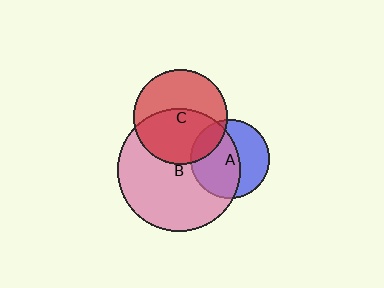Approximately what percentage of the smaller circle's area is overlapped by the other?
Approximately 60%.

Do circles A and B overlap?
Yes.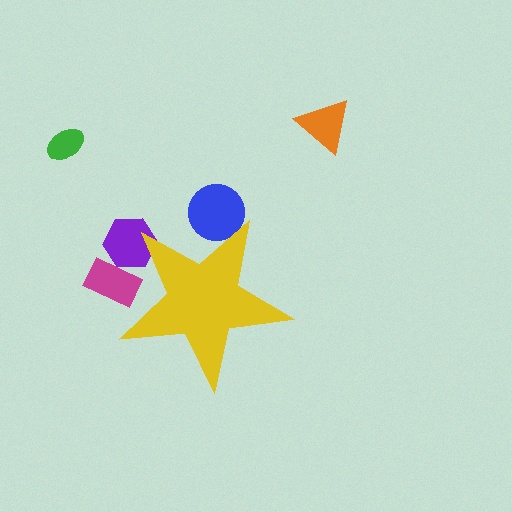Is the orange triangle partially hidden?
No, the orange triangle is fully visible.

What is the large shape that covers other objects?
A yellow star.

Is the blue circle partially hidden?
Yes, the blue circle is partially hidden behind the yellow star.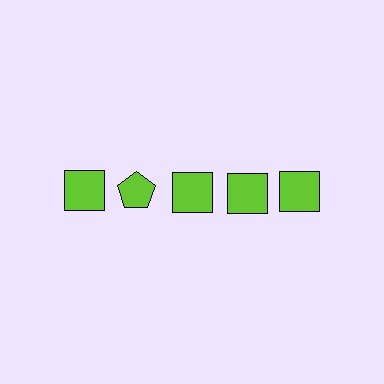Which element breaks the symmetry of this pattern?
The lime pentagon in the top row, second from left column breaks the symmetry. All other shapes are lime squares.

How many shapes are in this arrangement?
There are 5 shapes arranged in a grid pattern.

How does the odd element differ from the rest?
It has a different shape: pentagon instead of square.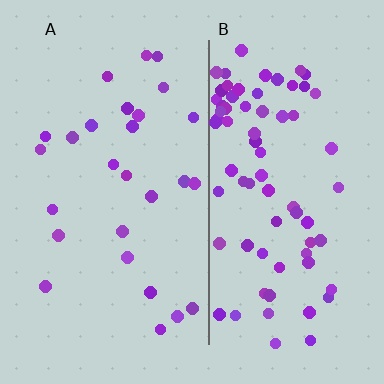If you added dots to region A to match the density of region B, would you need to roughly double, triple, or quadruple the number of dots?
Approximately triple.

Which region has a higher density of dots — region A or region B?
B (the right).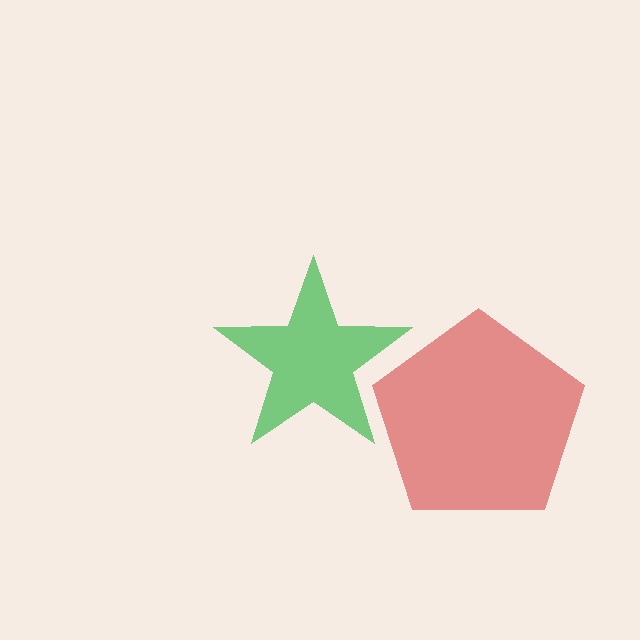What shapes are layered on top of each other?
The layered shapes are: a green star, a red pentagon.